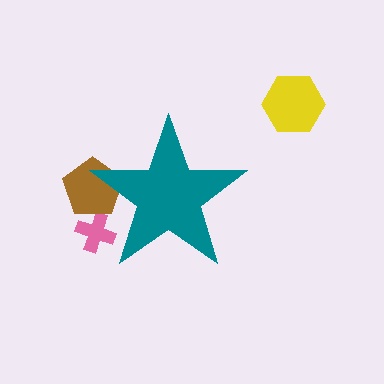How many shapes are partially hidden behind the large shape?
2 shapes are partially hidden.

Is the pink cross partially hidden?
Yes, the pink cross is partially hidden behind the teal star.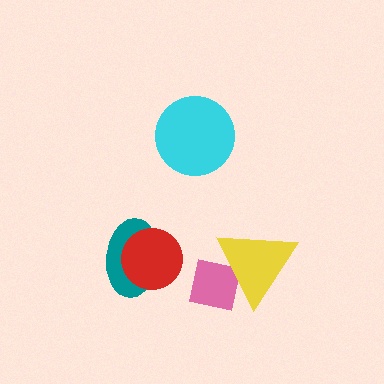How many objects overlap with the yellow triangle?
1 object overlaps with the yellow triangle.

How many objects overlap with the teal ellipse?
1 object overlaps with the teal ellipse.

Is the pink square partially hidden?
Yes, it is partially covered by another shape.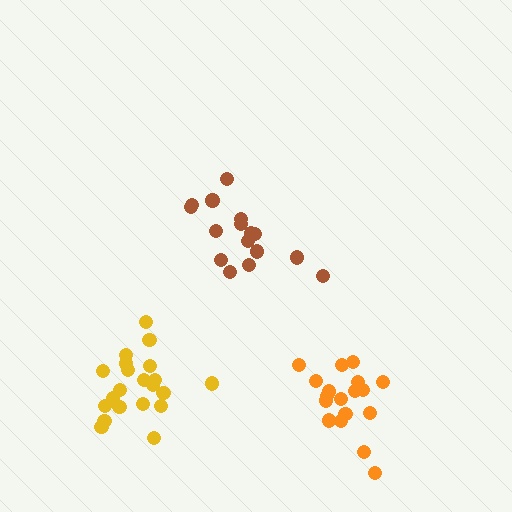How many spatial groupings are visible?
There are 3 spatial groupings.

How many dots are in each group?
Group 1: 18 dots, Group 2: 16 dots, Group 3: 21 dots (55 total).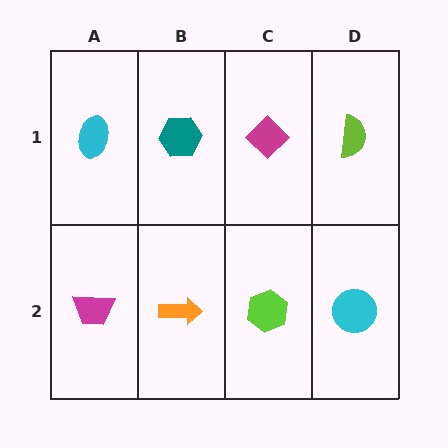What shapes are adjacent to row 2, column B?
A teal hexagon (row 1, column B), a magenta trapezoid (row 2, column A), a lime hexagon (row 2, column C).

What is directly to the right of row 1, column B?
A magenta diamond.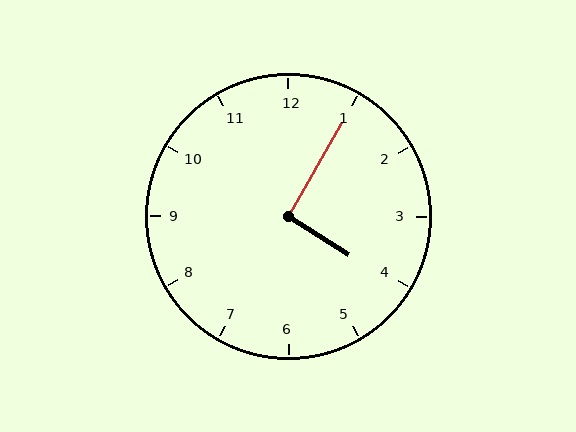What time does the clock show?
4:05.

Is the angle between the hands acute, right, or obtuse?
It is right.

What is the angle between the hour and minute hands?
Approximately 92 degrees.